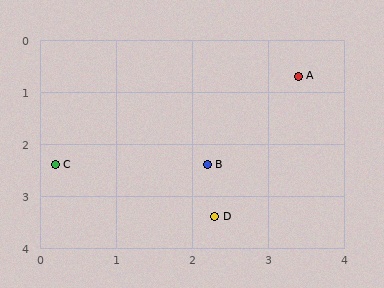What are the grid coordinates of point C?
Point C is at approximately (0.2, 2.4).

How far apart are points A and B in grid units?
Points A and B are about 2.1 grid units apart.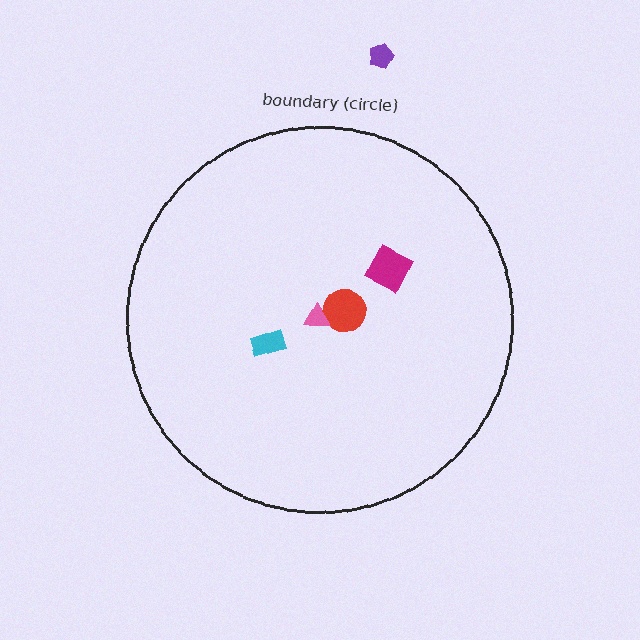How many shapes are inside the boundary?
4 inside, 1 outside.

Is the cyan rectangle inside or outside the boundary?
Inside.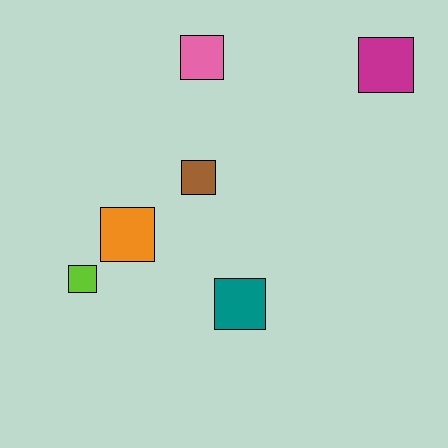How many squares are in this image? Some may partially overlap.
There are 6 squares.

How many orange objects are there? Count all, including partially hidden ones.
There is 1 orange object.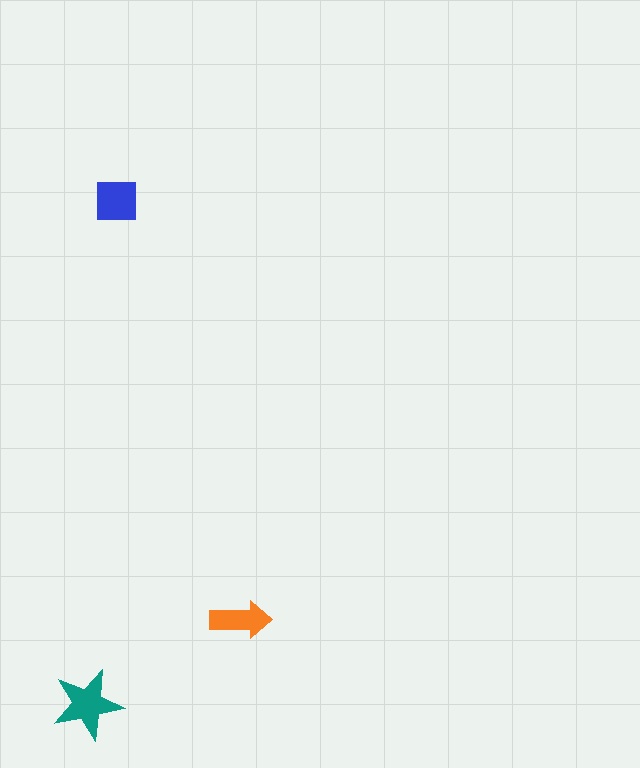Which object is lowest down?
The teal star is bottommost.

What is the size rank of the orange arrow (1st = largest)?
3rd.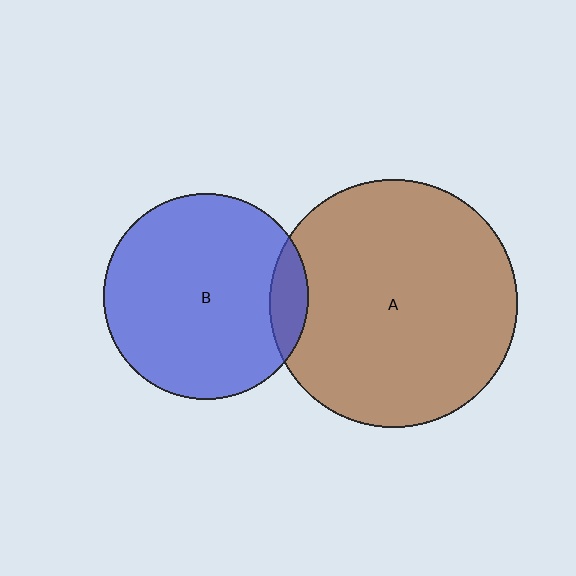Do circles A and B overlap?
Yes.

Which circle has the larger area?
Circle A (brown).